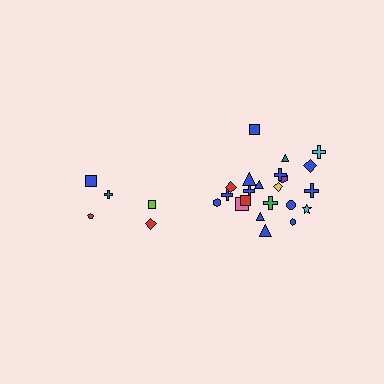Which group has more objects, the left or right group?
The right group.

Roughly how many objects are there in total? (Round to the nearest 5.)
Roughly 25 objects in total.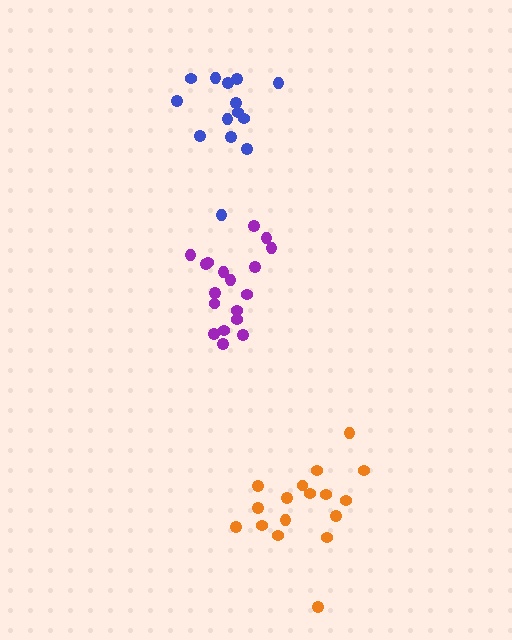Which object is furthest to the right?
The orange cluster is rightmost.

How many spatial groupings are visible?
There are 3 spatial groupings.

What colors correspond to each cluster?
The clusters are colored: purple, blue, orange.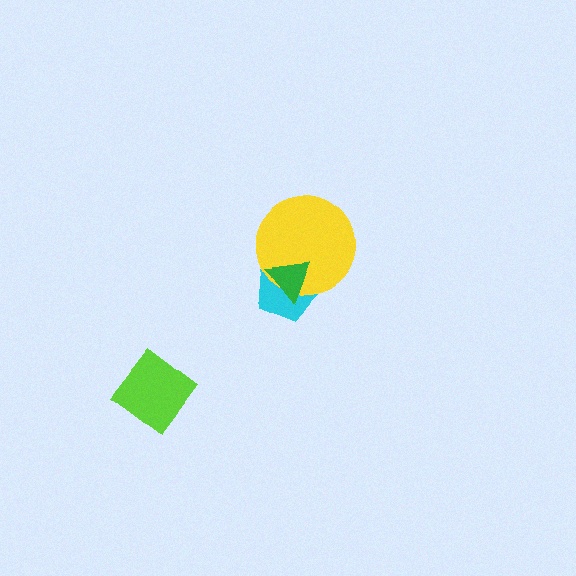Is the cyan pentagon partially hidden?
Yes, it is partially covered by another shape.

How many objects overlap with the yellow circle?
2 objects overlap with the yellow circle.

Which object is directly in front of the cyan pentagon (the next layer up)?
The yellow circle is directly in front of the cyan pentagon.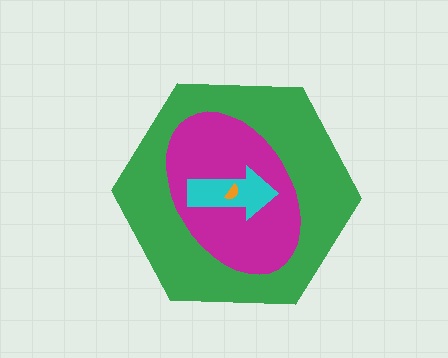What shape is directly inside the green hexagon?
The magenta ellipse.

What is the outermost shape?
The green hexagon.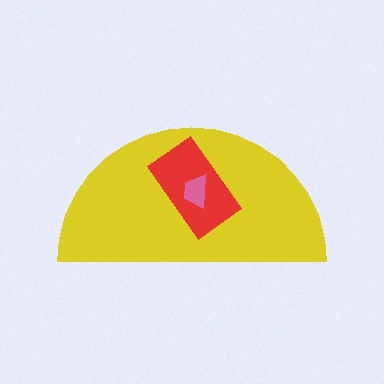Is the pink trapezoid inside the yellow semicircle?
Yes.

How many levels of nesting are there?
3.